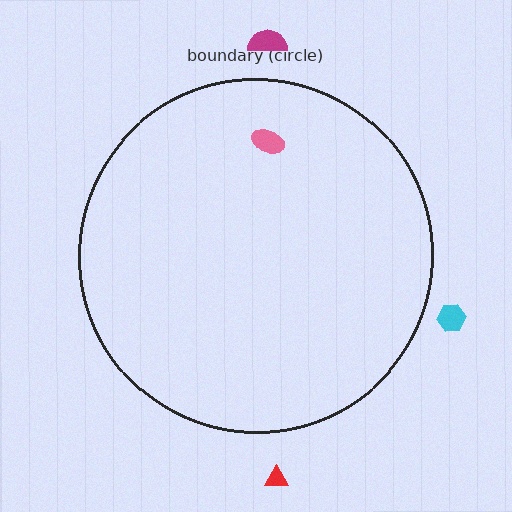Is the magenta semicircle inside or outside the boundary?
Outside.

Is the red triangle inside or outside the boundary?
Outside.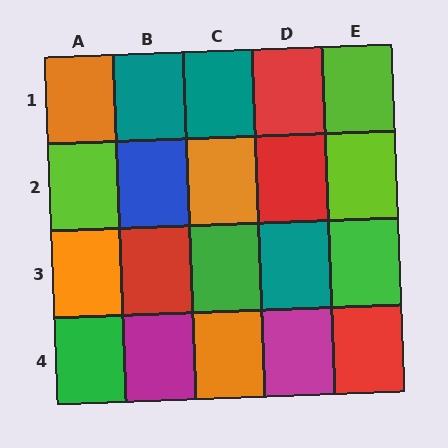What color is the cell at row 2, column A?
Lime.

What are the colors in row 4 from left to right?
Green, magenta, orange, magenta, red.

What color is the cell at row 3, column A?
Orange.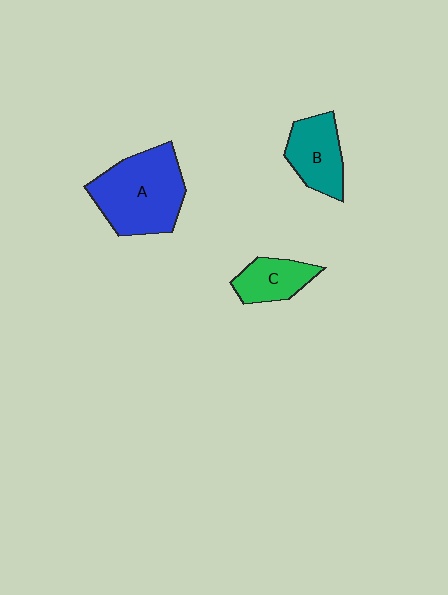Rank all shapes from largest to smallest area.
From largest to smallest: A (blue), B (teal), C (green).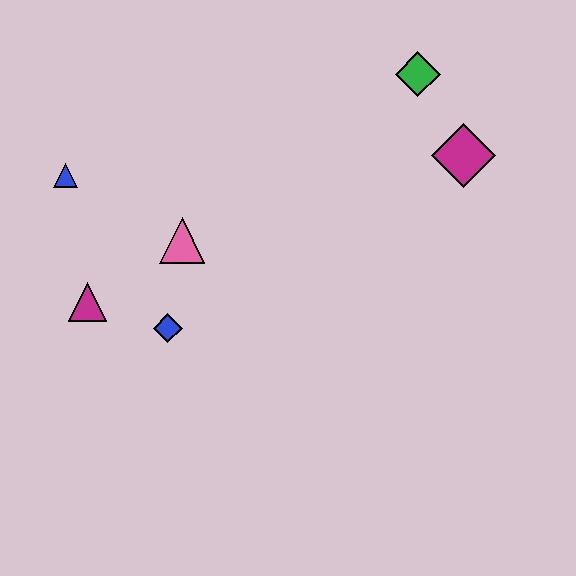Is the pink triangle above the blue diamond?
Yes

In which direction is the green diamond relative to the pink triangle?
The green diamond is to the right of the pink triangle.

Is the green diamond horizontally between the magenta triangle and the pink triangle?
No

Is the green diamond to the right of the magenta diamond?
No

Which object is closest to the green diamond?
The magenta diamond is closest to the green diamond.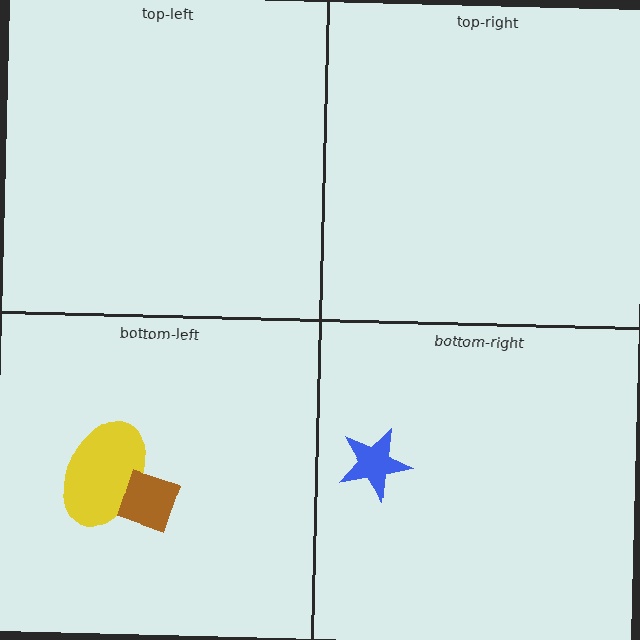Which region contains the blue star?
The bottom-right region.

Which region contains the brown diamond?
The bottom-left region.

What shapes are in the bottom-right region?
The blue star.